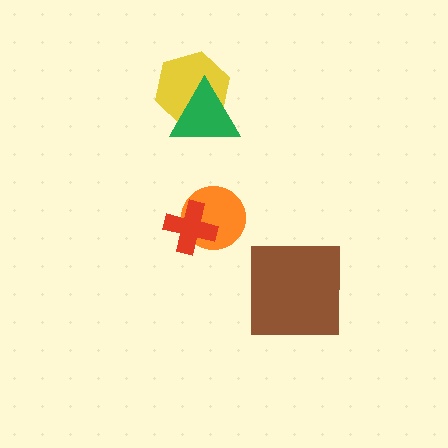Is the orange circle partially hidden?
Yes, it is partially covered by another shape.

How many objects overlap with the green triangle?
1 object overlaps with the green triangle.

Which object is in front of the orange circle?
The red cross is in front of the orange circle.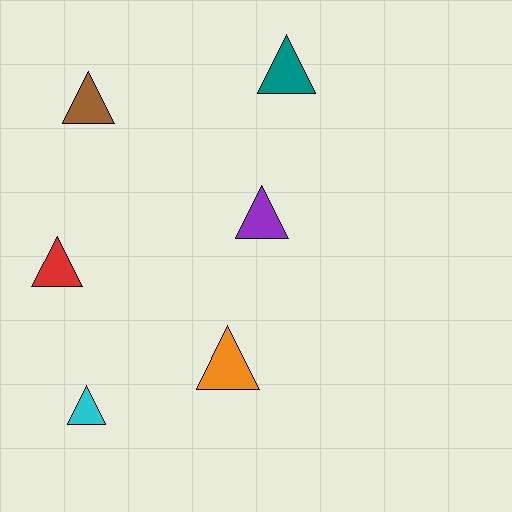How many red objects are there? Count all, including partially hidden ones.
There is 1 red object.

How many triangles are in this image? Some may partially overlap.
There are 6 triangles.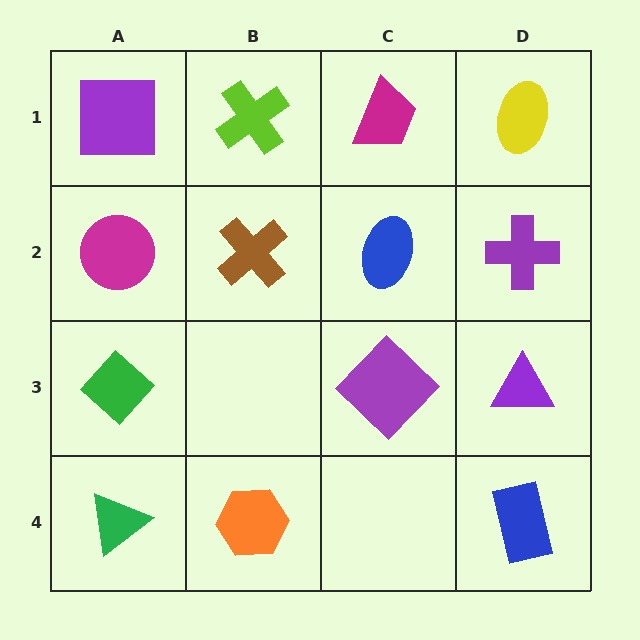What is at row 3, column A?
A green diamond.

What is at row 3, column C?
A purple diamond.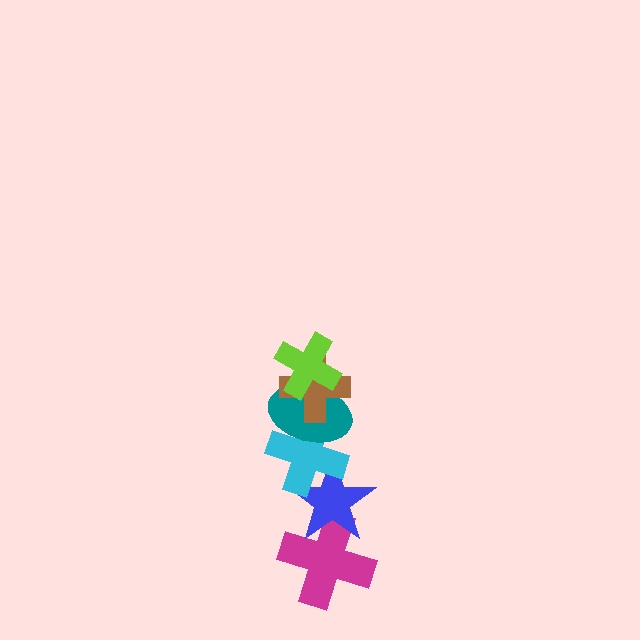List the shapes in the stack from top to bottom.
From top to bottom: the lime cross, the brown cross, the teal ellipse, the cyan cross, the blue star, the magenta cross.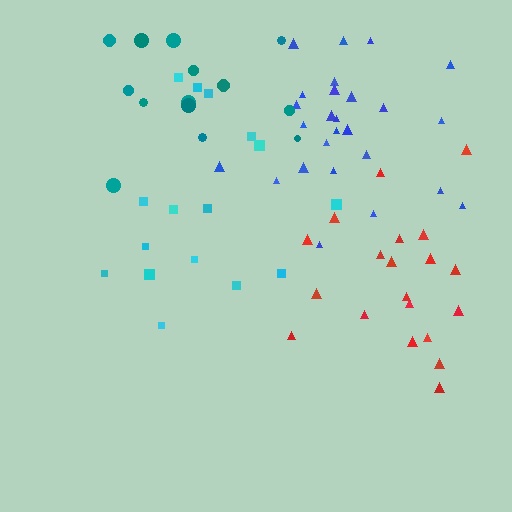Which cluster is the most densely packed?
Blue.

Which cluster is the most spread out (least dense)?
Teal.